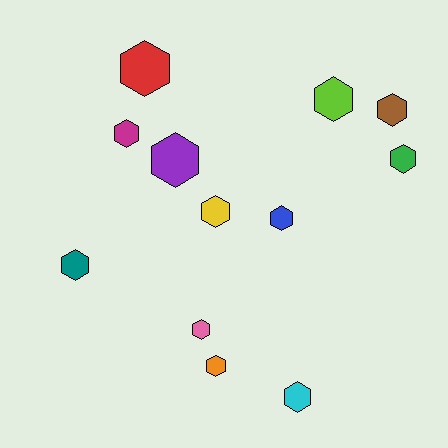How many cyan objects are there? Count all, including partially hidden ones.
There is 1 cyan object.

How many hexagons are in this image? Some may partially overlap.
There are 12 hexagons.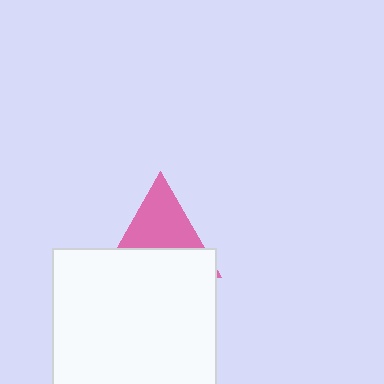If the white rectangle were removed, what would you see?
You would see the complete pink triangle.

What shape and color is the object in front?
The object in front is a white rectangle.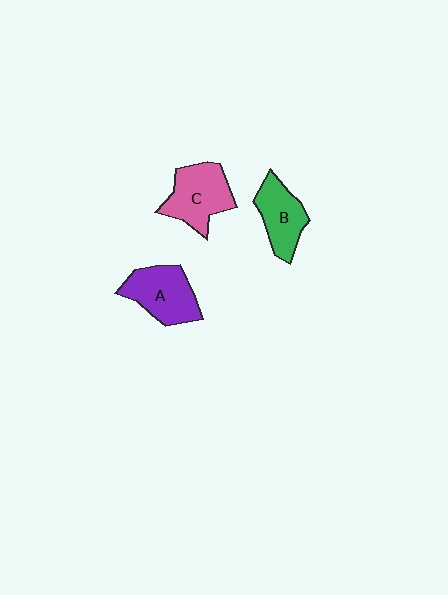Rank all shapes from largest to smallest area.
From largest to smallest: C (pink), A (purple), B (green).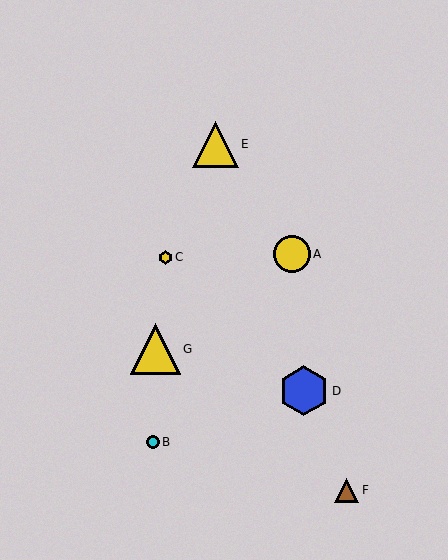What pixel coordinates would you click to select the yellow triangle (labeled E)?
Click at (215, 144) to select the yellow triangle E.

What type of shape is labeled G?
Shape G is a yellow triangle.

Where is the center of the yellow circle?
The center of the yellow circle is at (292, 254).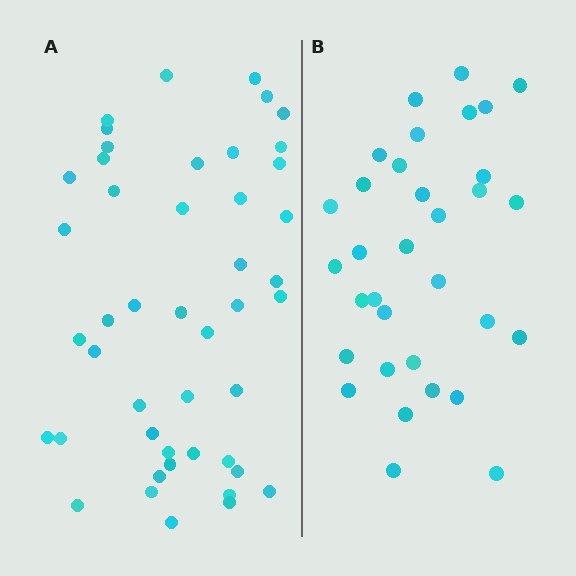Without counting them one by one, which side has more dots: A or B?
Region A (the left region) has more dots.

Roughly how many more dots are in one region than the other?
Region A has approximately 15 more dots than region B.